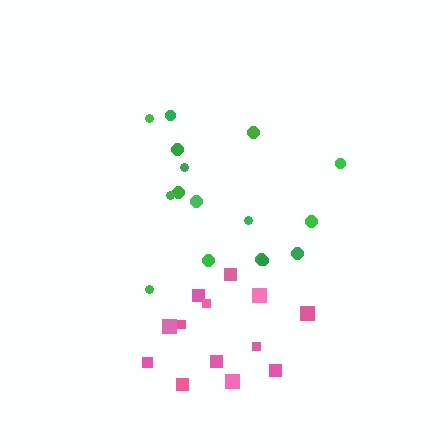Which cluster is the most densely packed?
Pink.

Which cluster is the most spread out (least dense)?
Green.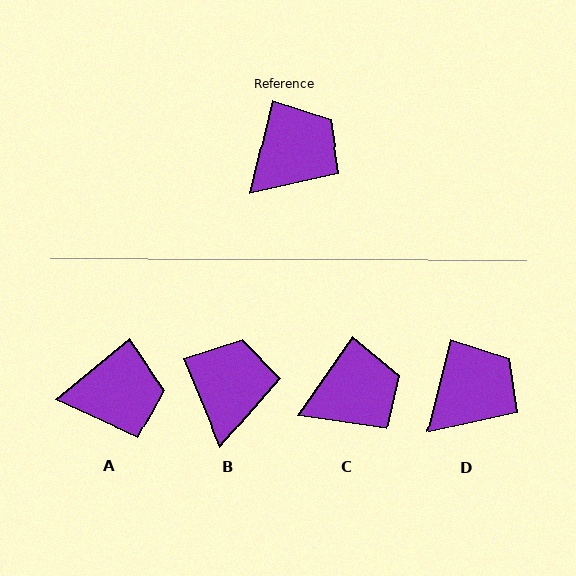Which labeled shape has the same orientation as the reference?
D.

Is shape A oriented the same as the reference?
No, it is off by about 38 degrees.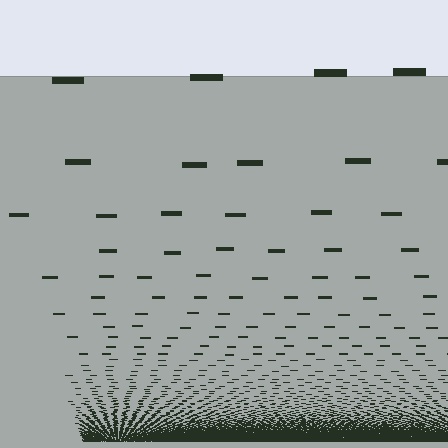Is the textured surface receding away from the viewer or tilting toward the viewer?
The surface appears to tilt toward the viewer. Texture elements get larger and sparser toward the top.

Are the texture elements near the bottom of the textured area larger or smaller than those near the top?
Smaller. The gradient is inverted — elements near the bottom are smaller and denser.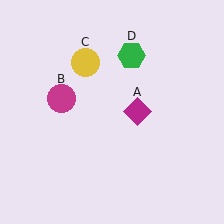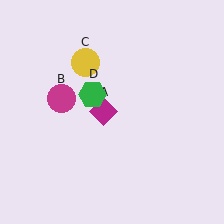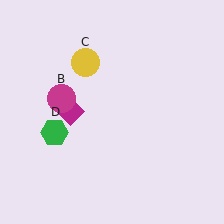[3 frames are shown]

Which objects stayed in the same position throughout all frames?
Magenta circle (object B) and yellow circle (object C) remained stationary.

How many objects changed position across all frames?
2 objects changed position: magenta diamond (object A), green hexagon (object D).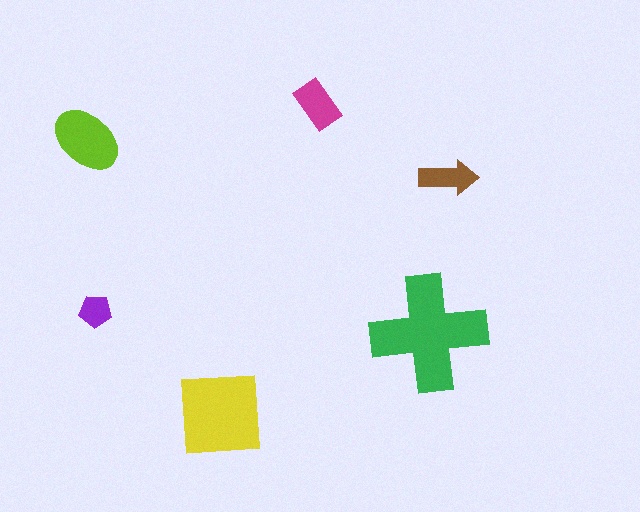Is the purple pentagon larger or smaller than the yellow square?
Smaller.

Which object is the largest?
The green cross.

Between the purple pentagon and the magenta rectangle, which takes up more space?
The magenta rectangle.